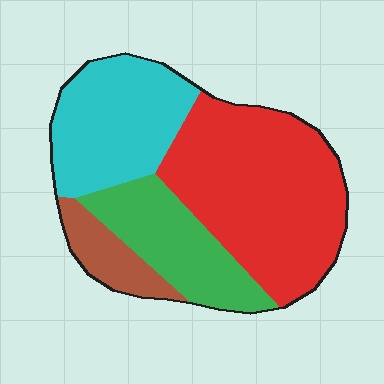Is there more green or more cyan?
Cyan.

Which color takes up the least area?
Brown, at roughly 10%.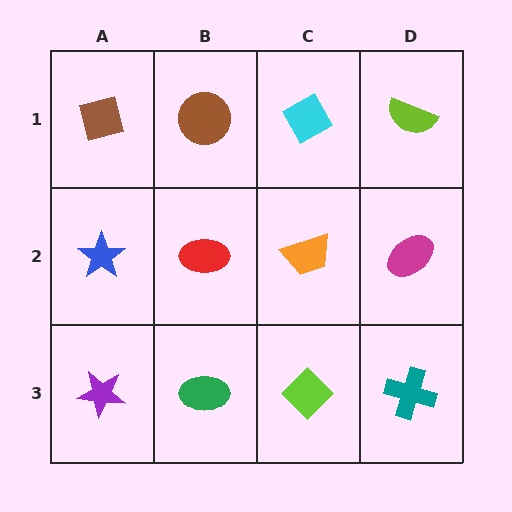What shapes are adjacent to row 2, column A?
A brown square (row 1, column A), a purple star (row 3, column A), a red ellipse (row 2, column B).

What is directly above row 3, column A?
A blue star.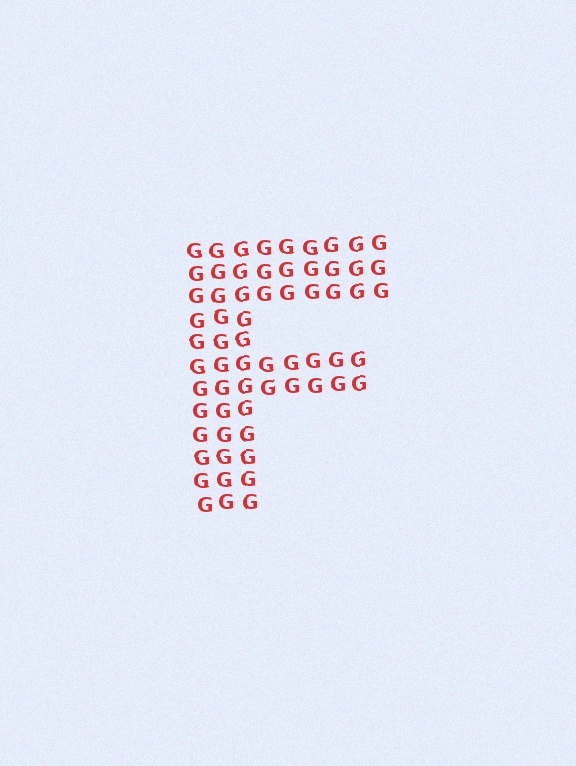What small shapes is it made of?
It is made of small letter G's.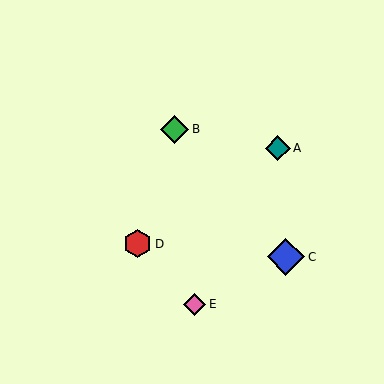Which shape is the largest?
The blue diamond (labeled C) is the largest.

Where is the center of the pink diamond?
The center of the pink diamond is at (195, 304).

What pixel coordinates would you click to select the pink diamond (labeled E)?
Click at (195, 304) to select the pink diamond E.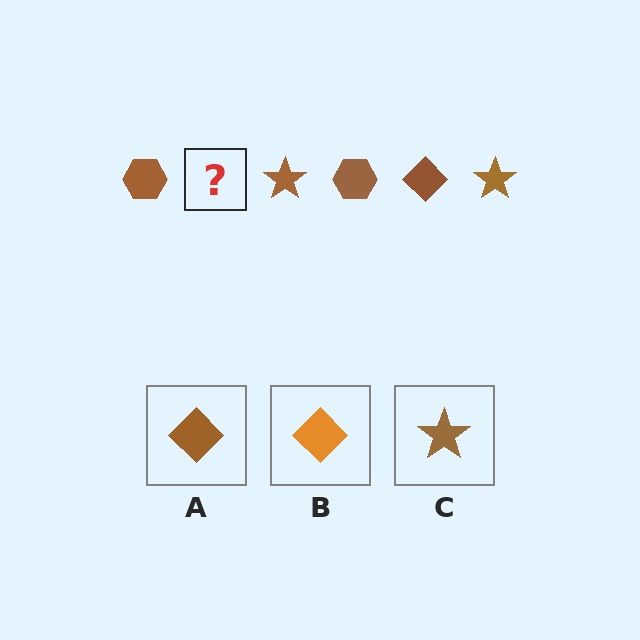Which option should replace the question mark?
Option A.